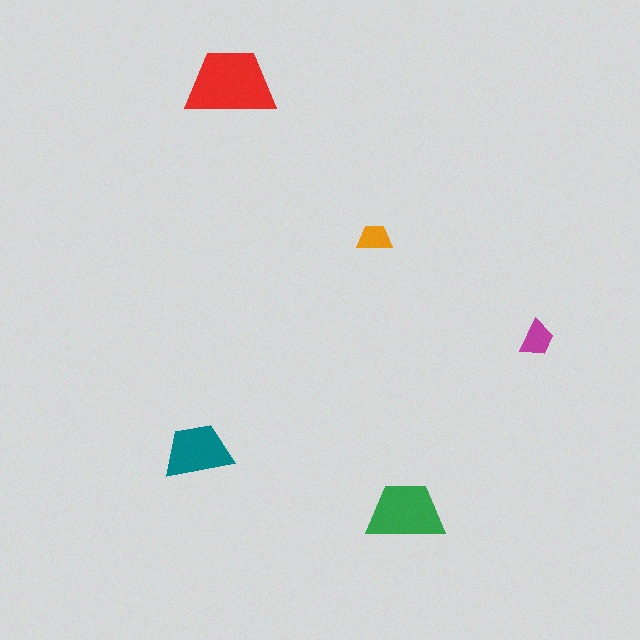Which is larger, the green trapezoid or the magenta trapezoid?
The green one.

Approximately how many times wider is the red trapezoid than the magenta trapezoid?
About 2.5 times wider.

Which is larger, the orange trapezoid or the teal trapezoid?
The teal one.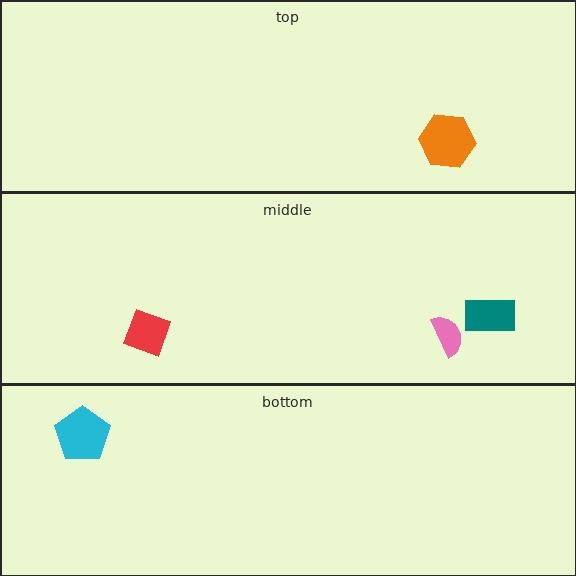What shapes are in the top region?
The orange hexagon.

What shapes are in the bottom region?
The cyan pentagon.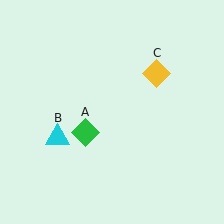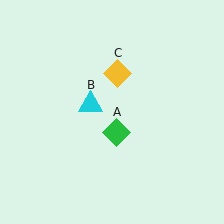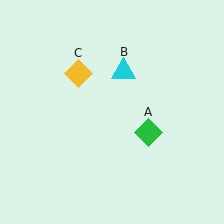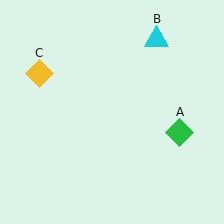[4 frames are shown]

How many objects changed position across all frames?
3 objects changed position: green diamond (object A), cyan triangle (object B), yellow diamond (object C).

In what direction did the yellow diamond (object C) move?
The yellow diamond (object C) moved left.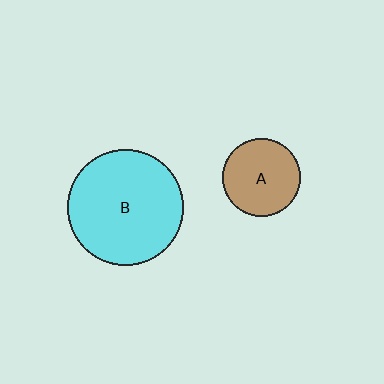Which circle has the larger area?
Circle B (cyan).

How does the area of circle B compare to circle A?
Approximately 2.2 times.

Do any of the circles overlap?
No, none of the circles overlap.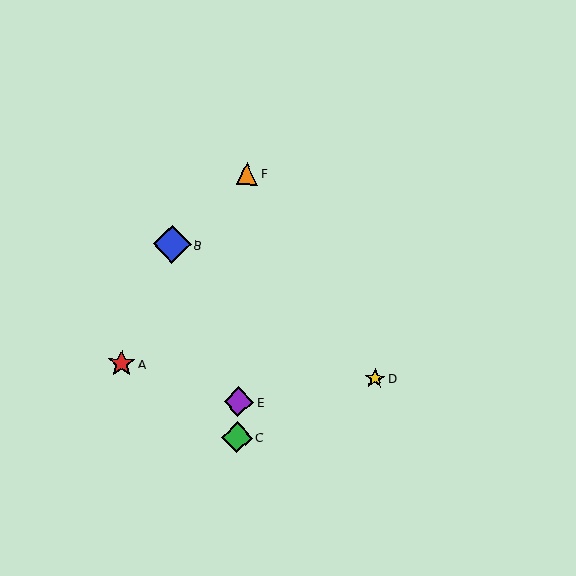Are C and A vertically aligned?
No, C is at x≈237 and A is at x≈122.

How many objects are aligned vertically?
3 objects (C, E, F) are aligned vertically.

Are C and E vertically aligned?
Yes, both are at x≈237.